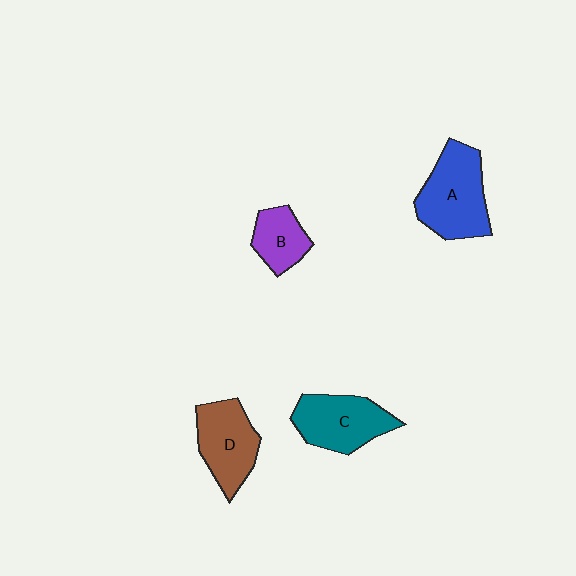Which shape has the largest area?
Shape A (blue).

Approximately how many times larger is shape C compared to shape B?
Approximately 1.6 times.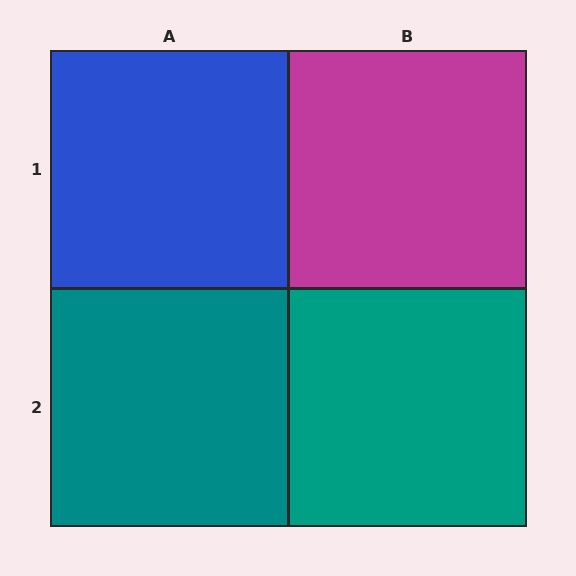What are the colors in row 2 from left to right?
Teal, teal.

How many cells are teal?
2 cells are teal.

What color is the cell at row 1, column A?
Blue.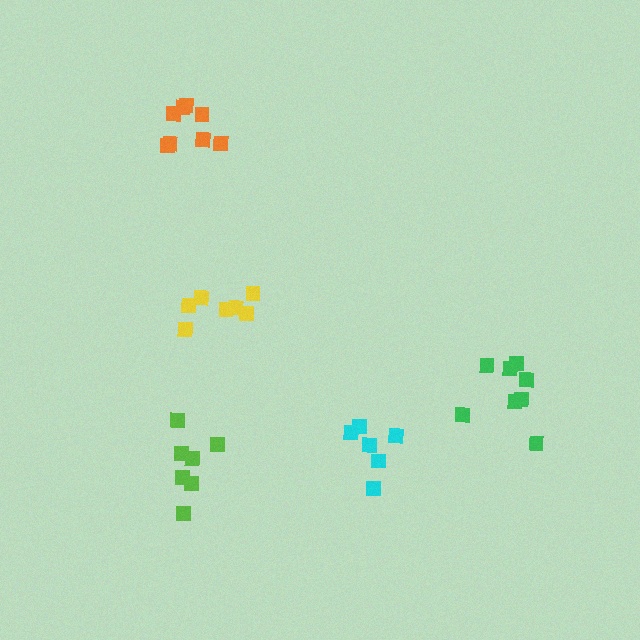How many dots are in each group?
Group 1: 8 dots, Group 2: 8 dots, Group 3: 7 dots, Group 4: 6 dots, Group 5: 7 dots (36 total).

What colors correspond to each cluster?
The clusters are colored: orange, green, lime, cyan, yellow.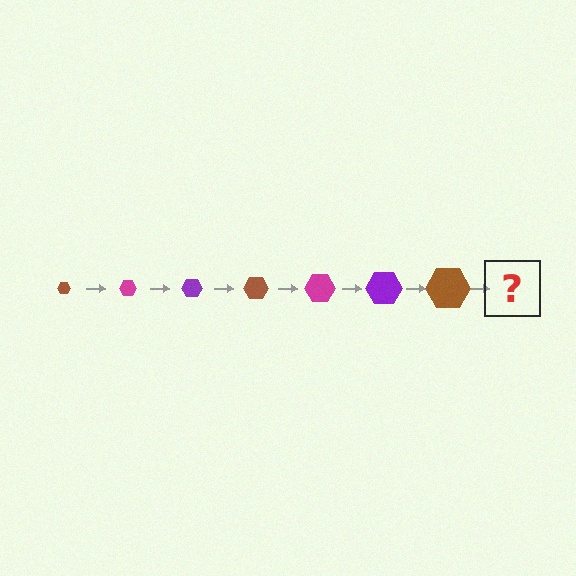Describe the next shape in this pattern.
It should be a magenta hexagon, larger than the previous one.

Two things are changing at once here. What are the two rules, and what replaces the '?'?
The two rules are that the hexagon grows larger each step and the color cycles through brown, magenta, and purple. The '?' should be a magenta hexagon, larger than the previous one.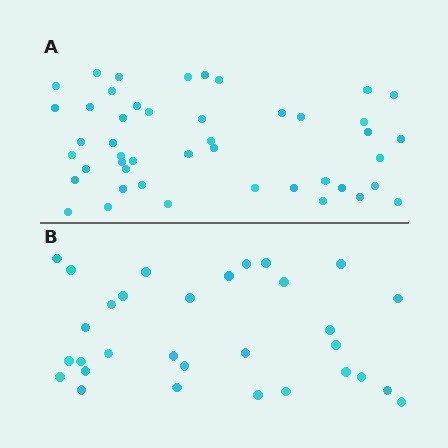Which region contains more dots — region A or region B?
Region A (the top region) has more dots.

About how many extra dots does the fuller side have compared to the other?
Region A has approximately 15 more dots than region B.